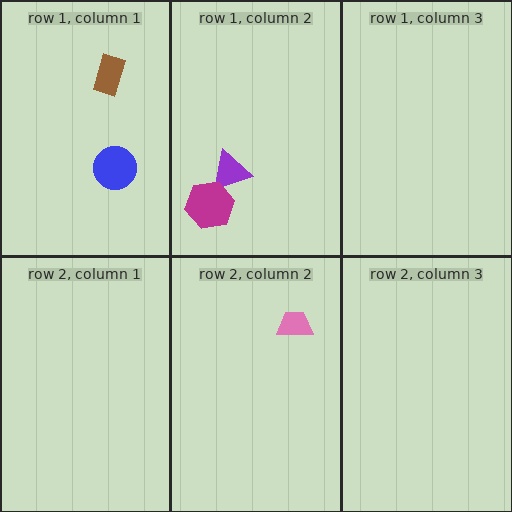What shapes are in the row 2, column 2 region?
The pink trapezoid.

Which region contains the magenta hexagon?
The row 1, column 2 region.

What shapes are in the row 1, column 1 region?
The blue circle, the brown rectangle.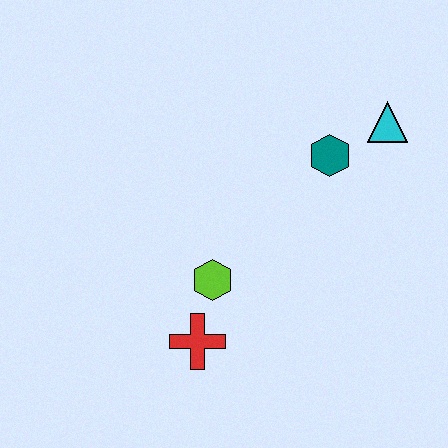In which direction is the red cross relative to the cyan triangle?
The red cross is below the cyan triangle.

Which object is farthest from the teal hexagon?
The red cross is farthest from the teal hexagon.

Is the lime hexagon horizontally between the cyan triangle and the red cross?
Yes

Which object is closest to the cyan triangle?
The teal hexagon is closest to the cyan triangle.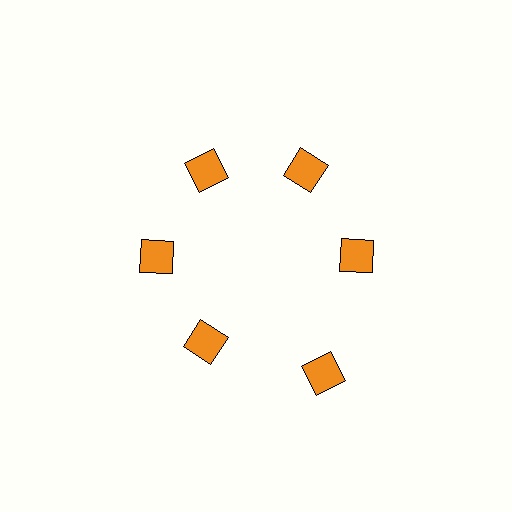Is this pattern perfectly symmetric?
No. The 6 orange diamonds are arranged in a ring, but one element near the 5 o'clock position is pushed outward from the center, breaking the 6-fold rotational symmetry.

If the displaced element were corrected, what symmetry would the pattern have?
It would have 6-fold rotational symmetry — the pattern would map onto itself every 60 degrees.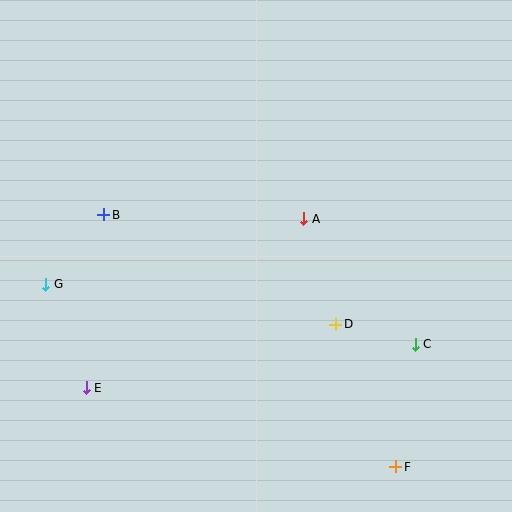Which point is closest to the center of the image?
Point A at (304, 219) is closest to the center.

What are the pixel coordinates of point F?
Point F is at (396, 467).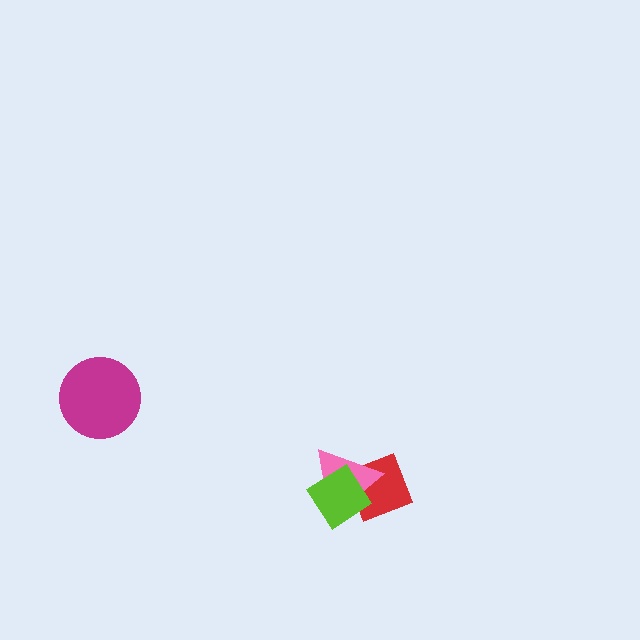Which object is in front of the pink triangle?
The lime diamond is in front of the pink triangle.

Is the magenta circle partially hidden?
No, no other shape covers it.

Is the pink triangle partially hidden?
Yes, it is partially covered by another shape.